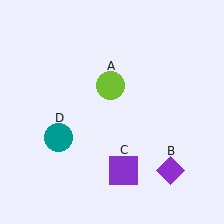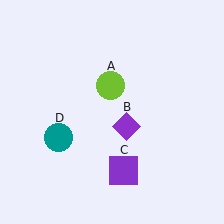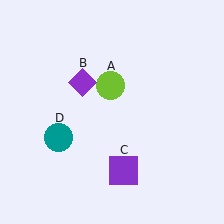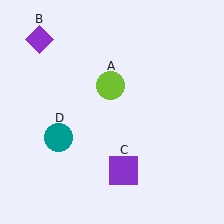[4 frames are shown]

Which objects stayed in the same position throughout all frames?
Lime circle (object A) and purple square (object C) and teal circle (object D) remained stationary.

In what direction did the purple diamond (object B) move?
The purple diamond (object B) moved up and to the left.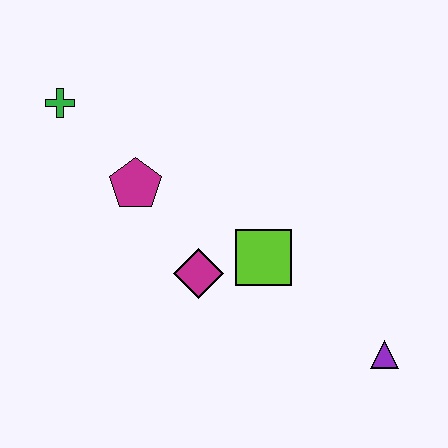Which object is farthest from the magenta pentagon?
The purple triangle is farthest from the magenta pentagon.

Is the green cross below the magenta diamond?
No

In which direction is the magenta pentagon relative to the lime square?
The magenta pentagon is to the left of the lime square.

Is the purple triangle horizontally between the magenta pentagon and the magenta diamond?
No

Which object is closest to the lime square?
The magenta diamond is closest to the lime square.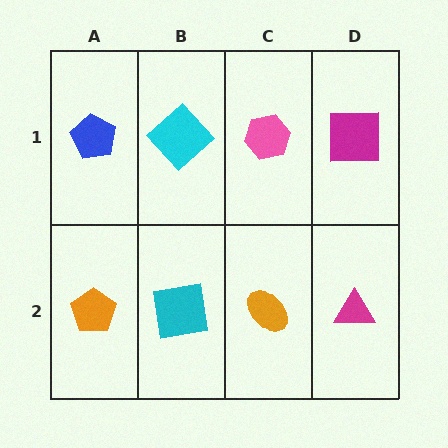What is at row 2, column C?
An orange ellipse.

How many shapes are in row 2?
4 shapes.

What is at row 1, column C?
A pink hexagon.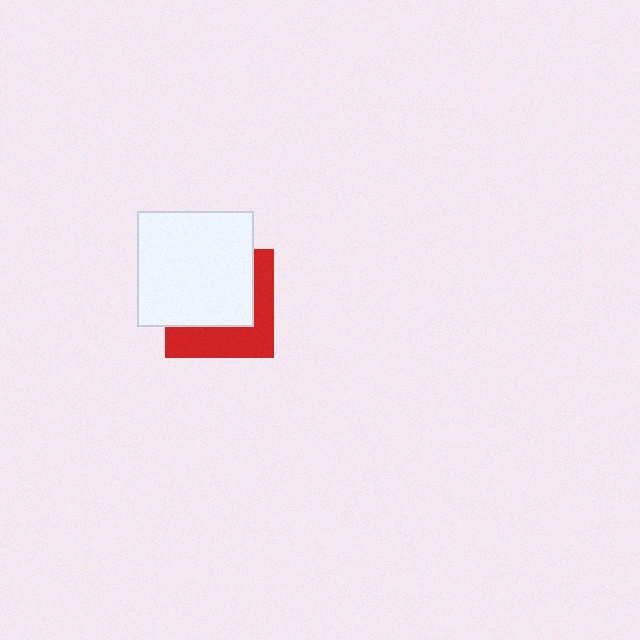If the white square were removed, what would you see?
You would see the complete red square.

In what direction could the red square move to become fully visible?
The red square could move toward the lower-right. That would shift it out from behind the white square entirely.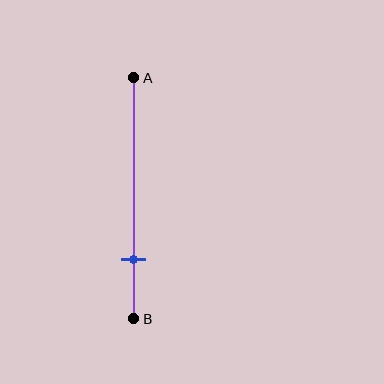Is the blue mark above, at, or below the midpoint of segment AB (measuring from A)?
The blue mark is below the midpoint of segment AB.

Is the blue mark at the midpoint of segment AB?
No, the mark is at about 75% from A, not at the 50% midpoint.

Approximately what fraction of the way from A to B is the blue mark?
The blue mark is approximately 75% of the way from A to B.